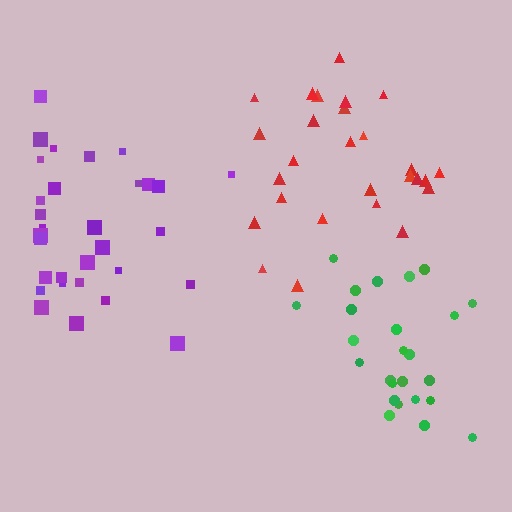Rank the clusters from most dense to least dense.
green, red, purple.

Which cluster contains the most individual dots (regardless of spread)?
Purple (31).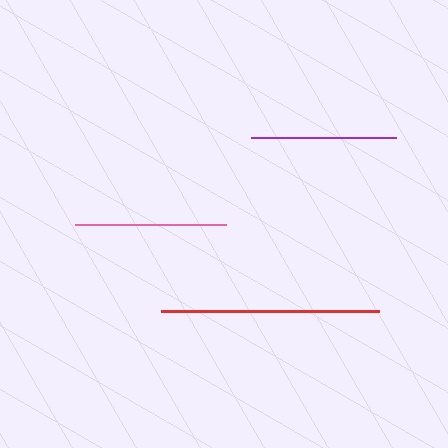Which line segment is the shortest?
The purple line is the shortest at approximately 144 pixels.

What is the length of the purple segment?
The purple segment is approximately 144 pixels long.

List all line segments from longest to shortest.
From longest to shortest: red, pink, purple.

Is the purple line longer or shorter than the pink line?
The pink line is longer than the purple line.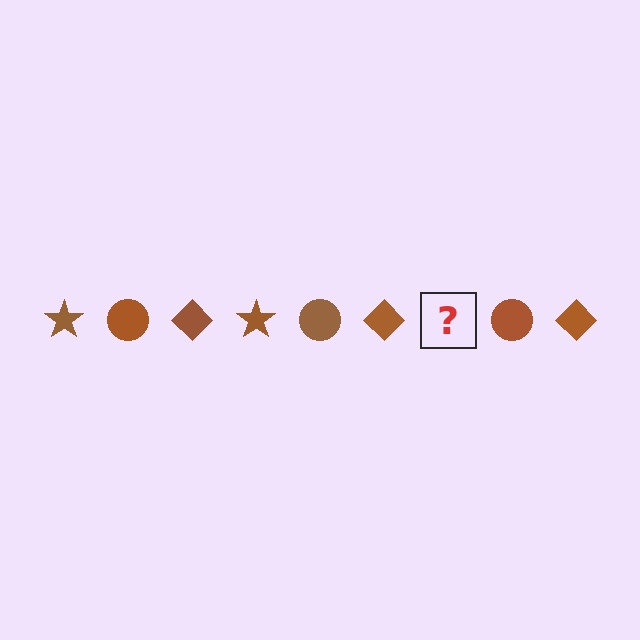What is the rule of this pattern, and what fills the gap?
The rule is that the pattern cycles through star, circle, diamond shapes in brown. The gap should be filled with a brown star.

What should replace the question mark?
The question mark should be replaced with a brown star.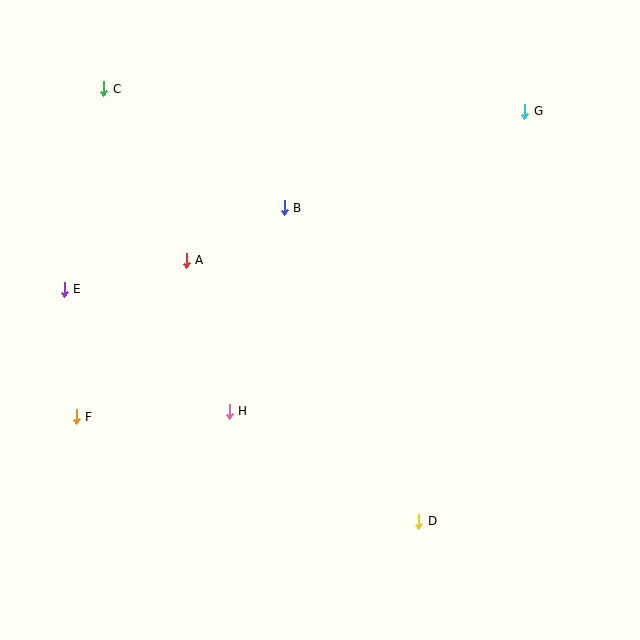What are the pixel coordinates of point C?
Point C is at (104, 89).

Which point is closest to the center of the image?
Point B at (284, 208) is closest to the center.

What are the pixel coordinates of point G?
Point G is at (525, 111).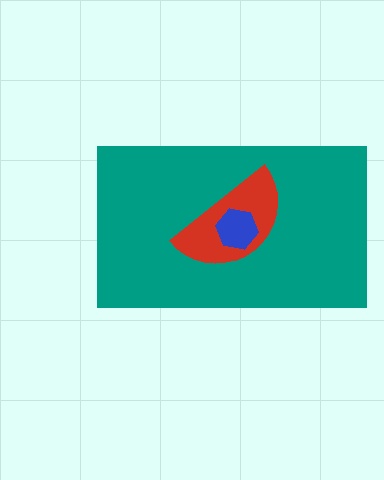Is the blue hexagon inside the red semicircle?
Yes.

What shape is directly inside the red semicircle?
The blue hexagon.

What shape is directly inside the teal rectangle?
The red semicircle.